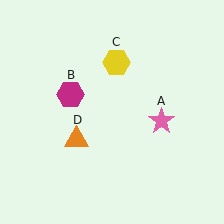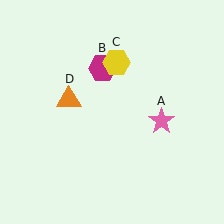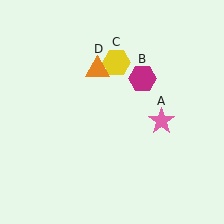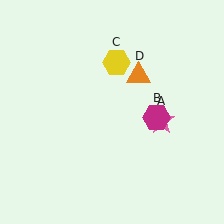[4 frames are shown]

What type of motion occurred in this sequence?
The magenta hexagon (object B), orange triangle (object D) rotated clockwise around the center of the scene.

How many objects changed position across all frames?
2 objects changed position: magenta hexagon (object B), orange triangle (object D).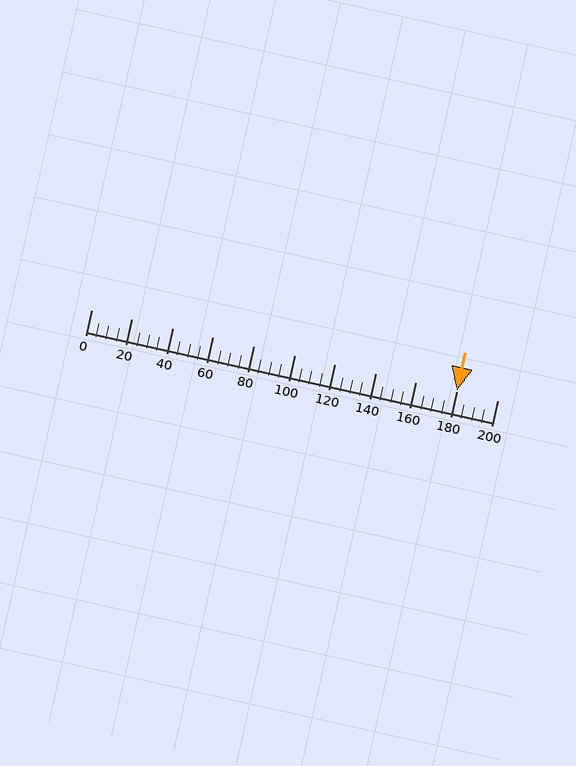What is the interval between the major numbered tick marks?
The major tick marks are spaced 20 units apart.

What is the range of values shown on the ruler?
The ruler shows values from 0 to 200.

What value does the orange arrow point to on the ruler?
The orange arrow points to approximately 180.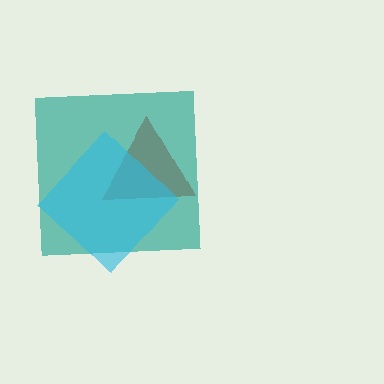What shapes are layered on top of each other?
The layered shapes are: a red triangle, a teal square, a cyan diamond.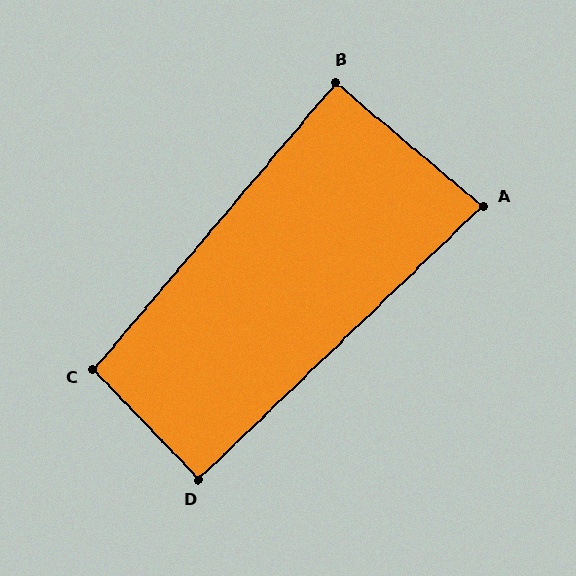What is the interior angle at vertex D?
Approximately 90 degrees (approximately right).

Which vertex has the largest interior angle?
C, at approximately 96 degrees.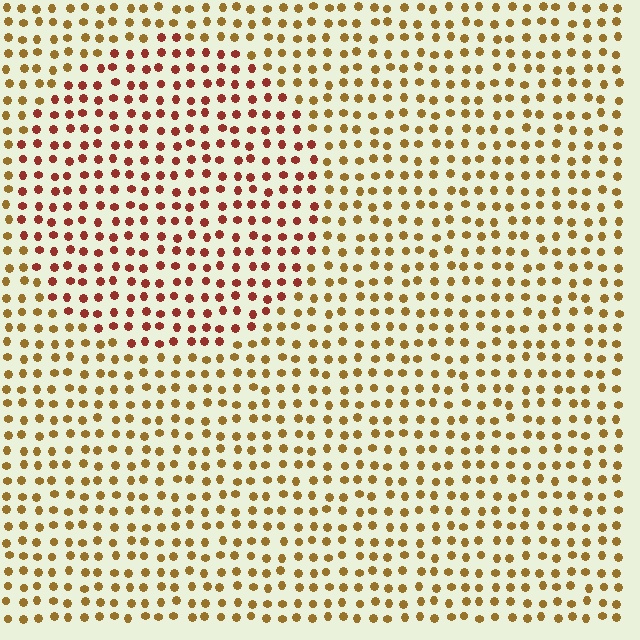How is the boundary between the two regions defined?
The boundary is defined purely by a slight shift in hue (about 37 degrees). Spacing, size, and orientation are identical on both sides.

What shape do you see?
I see a circle.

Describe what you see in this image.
The image is filled with small brown elements in a uniform arrangement. A circle-shaped region is visible where the elements are tinted to a slightly different hue, forming a subtle color boundary.